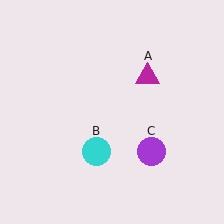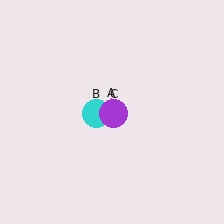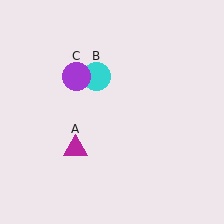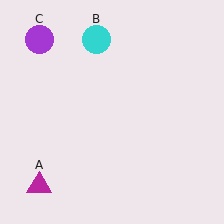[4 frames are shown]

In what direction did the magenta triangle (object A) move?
The magenta triangle (object A) moved down and to the left.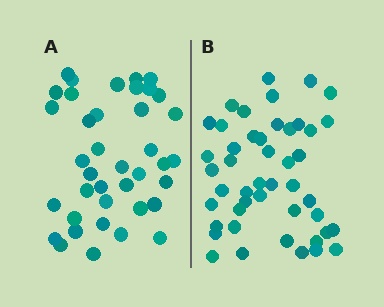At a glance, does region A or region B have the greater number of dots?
Region B (the right region) has more dots.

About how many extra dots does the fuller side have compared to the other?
Region B has roughly 8 or so more dots than region A.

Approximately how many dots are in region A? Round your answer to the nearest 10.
About 40 dots. (The exact count is 39, which rounds to 40.)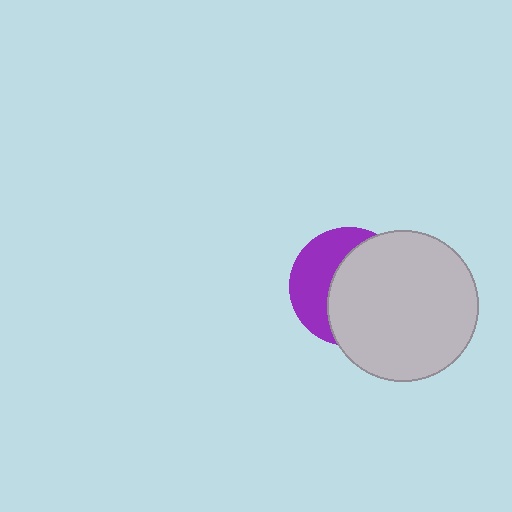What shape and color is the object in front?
The object in front is a light gray circle.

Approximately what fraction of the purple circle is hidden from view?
Roughly 61% of the purple circle is hidden behind the light gray circle.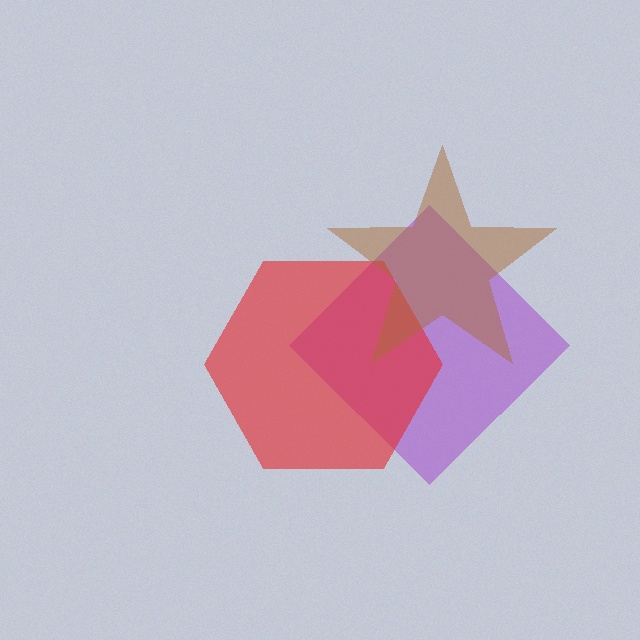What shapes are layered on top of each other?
The layered shapes are: a purple diamond, a red hexagon, a brown star.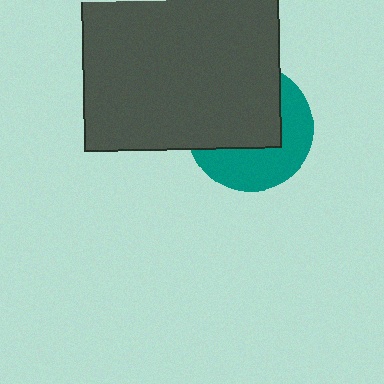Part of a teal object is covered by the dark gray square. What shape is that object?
It is a circle.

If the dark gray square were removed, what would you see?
You would see the complete teal circle.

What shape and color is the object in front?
The object in front is a dark gray square.